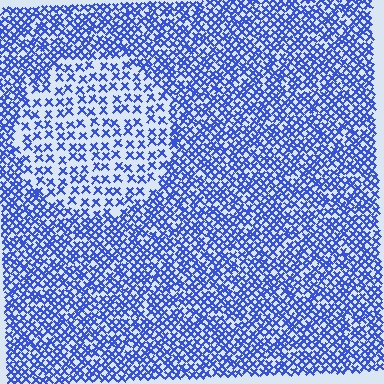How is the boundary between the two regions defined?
The boundary is defined by a change in element density (approximately 2.1x ratio). All elements are the same color, size, and shape.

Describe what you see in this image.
The image contains small blue elements arranged at two different densities. A circle-shaped region is visible where the elements are less densely packed than the surrounding area.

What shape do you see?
I see a circle.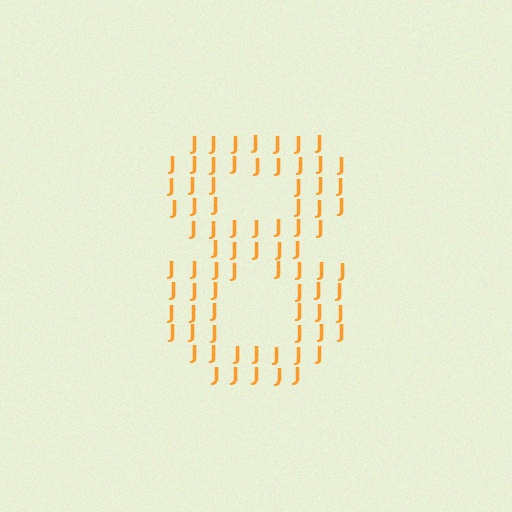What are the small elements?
The small elements are letter J's.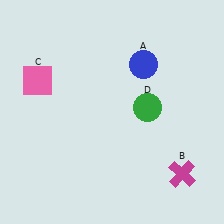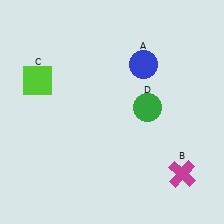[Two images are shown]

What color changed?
The square (C) changed from pink in Image 1 to lime in Image 2.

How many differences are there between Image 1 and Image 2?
There is 1 difference between the two images.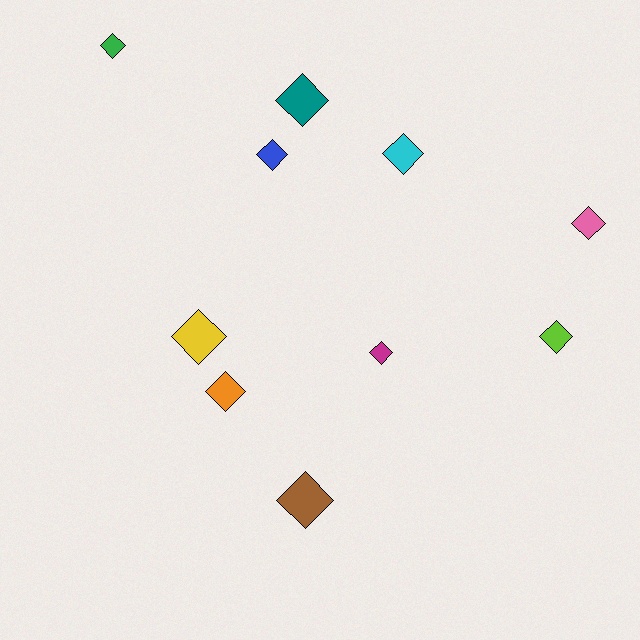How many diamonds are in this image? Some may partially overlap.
There are 10 diamonds.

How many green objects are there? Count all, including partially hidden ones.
There is 1 green object.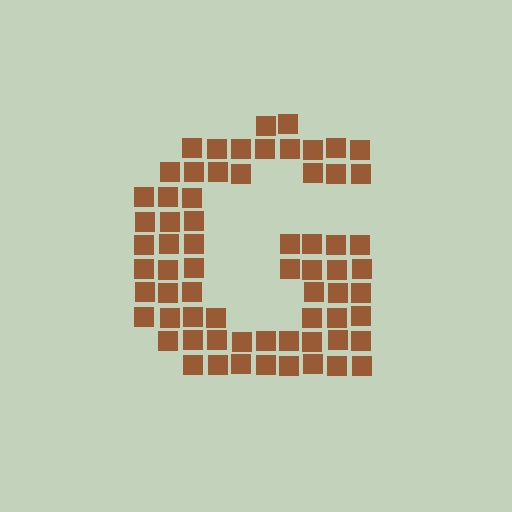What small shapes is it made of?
It is made of small squares.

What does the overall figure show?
The overall figure shows the letter G.